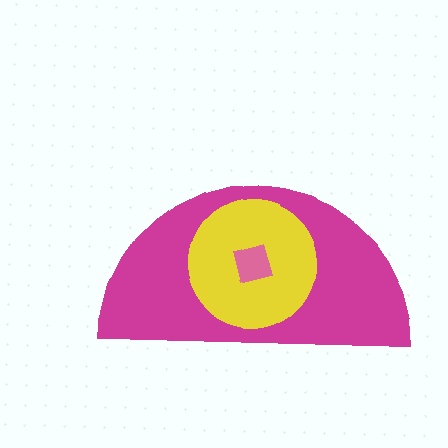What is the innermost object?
The pink square.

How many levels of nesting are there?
3.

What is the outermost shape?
The magenta semicircle.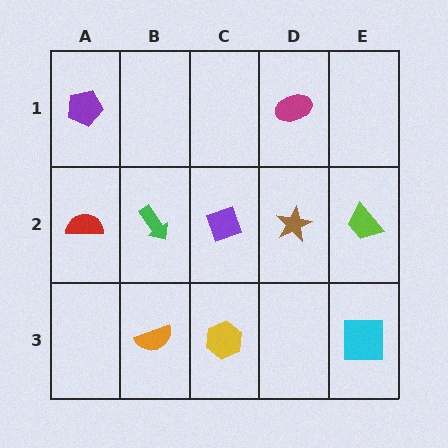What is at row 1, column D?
A magenta ellipse.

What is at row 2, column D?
A brown star.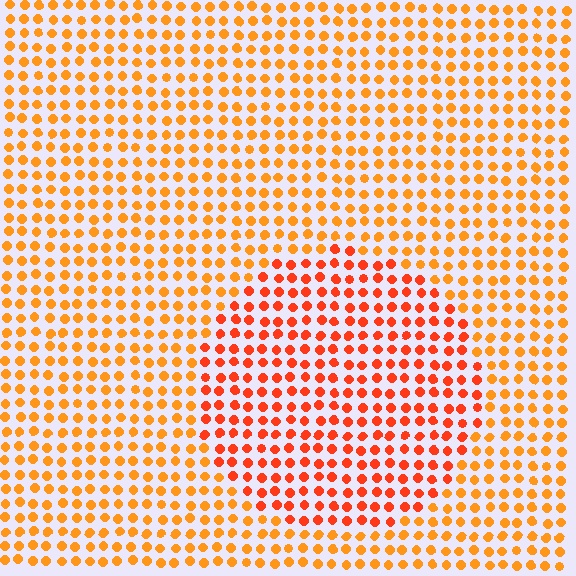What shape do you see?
I see a circle.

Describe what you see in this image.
The image is filled with small orange elements in a uniform arrangement. A circle-shaped region is visible where the elements are tinted to a slightly different hue, forming a subtle color boundary.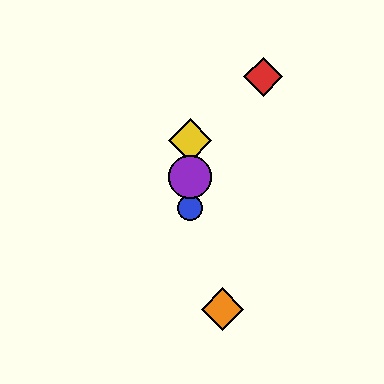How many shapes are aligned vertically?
4 shapes (the blue circle, the green diamond, the yellow diamond, the purple circle) are aligned vertically.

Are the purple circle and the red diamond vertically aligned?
No, the purple circle is at x≈190 and the red diamond is at x≈263.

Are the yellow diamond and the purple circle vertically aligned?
Yes, both are at x≈190.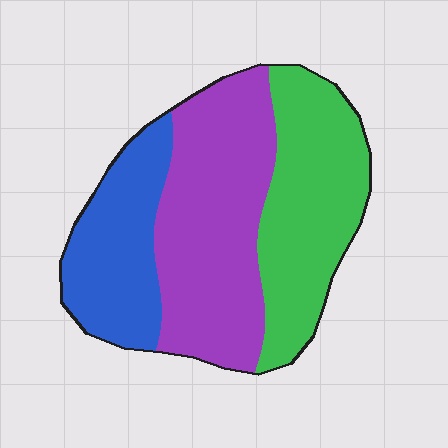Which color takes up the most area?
Purple, at roughly 40%.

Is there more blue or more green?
Green.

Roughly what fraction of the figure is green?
Green takes up between a quarter and a half of the figure.